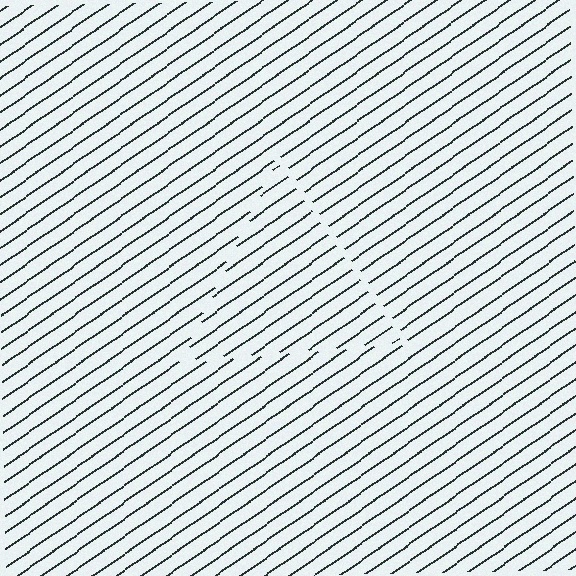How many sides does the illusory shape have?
3 sides — the line-ends trace a triangle.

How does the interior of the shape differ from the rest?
The interior of the shape contains the same grating, shifted by half a period — the contour is defined by the phase discontinuity where line-ends from the inner and outer gratings abut.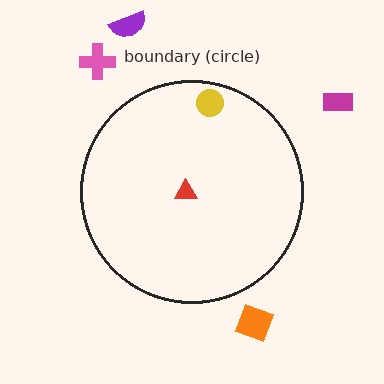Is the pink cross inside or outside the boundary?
Outside.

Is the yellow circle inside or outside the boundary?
Inside.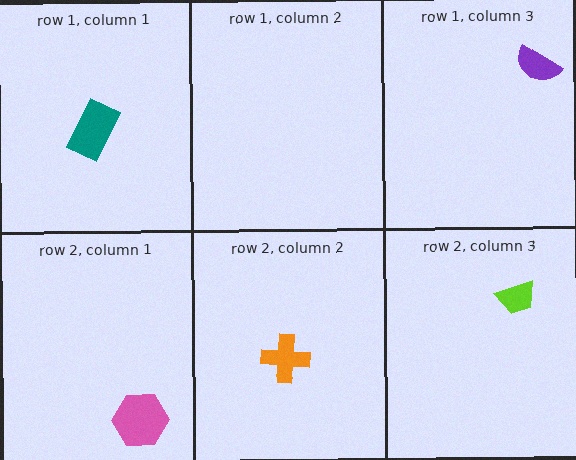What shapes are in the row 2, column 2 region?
The orange cross.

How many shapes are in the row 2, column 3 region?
1.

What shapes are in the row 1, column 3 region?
The purple semicircle.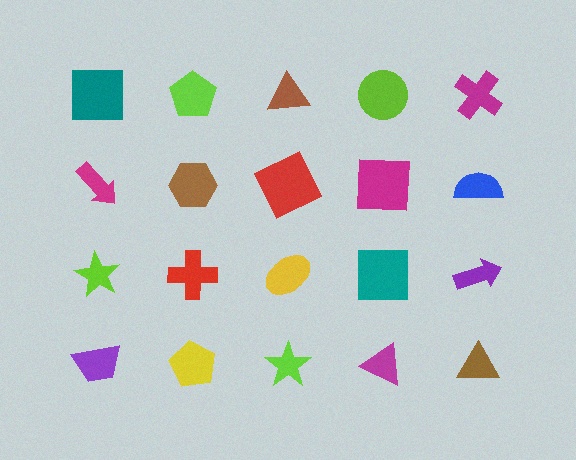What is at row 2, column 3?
A red square.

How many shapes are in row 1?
5 shapes.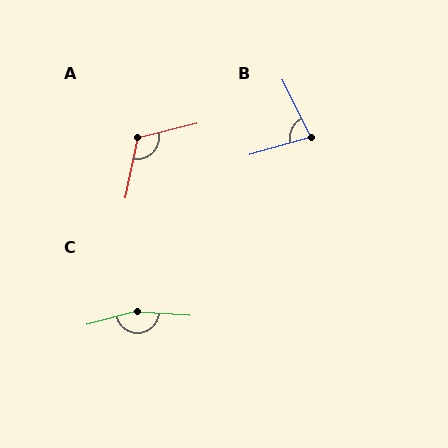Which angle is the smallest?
B, at approximately 79 degrees.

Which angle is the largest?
C, at approximately 161 degrees.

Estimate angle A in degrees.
Approximately 116 degrees.